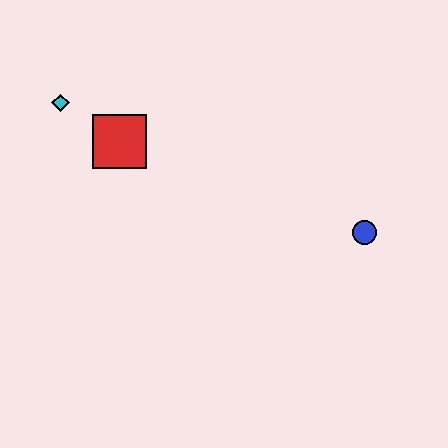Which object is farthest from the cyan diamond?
The blue circle is farthest from the cyan diamond.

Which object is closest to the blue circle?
The red square is closest to the blue circle.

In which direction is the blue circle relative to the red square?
The blue circle is to the right of the red square.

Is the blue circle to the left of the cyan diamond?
No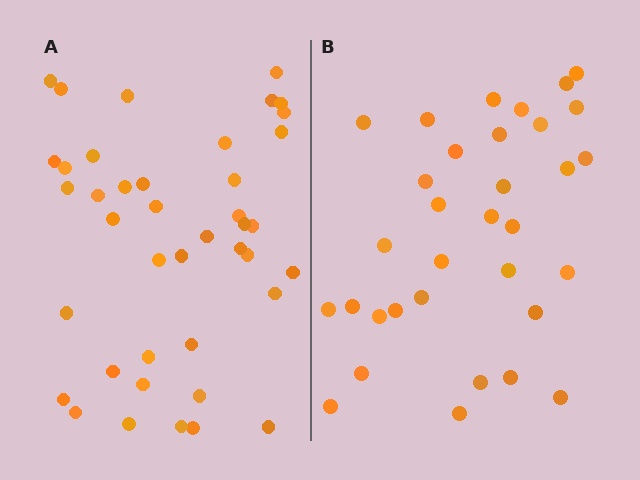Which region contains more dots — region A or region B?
Region A (the left region) has more dots.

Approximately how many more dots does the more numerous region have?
Region A has roughly 8 or so more dots than region B.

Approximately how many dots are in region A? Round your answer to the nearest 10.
About 40 dots. (The exact count is 41, which rounds to 40.)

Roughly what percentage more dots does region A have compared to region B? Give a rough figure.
About 25% more.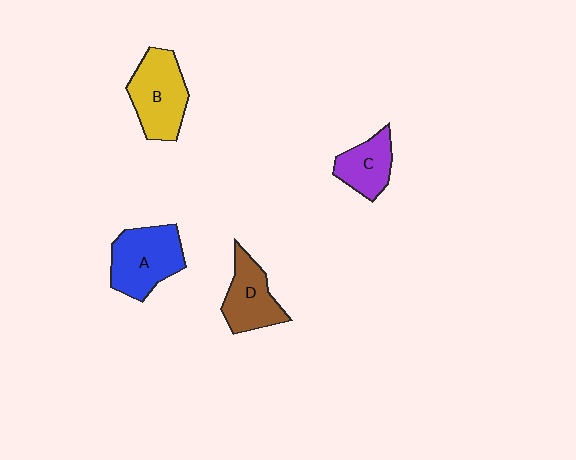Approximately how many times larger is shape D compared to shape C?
Approximately 1.2 times.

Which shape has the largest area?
Shape A (blue).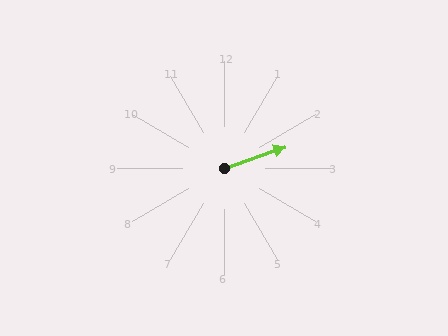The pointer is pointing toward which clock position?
Roughly 2 o'clock.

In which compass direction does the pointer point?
East.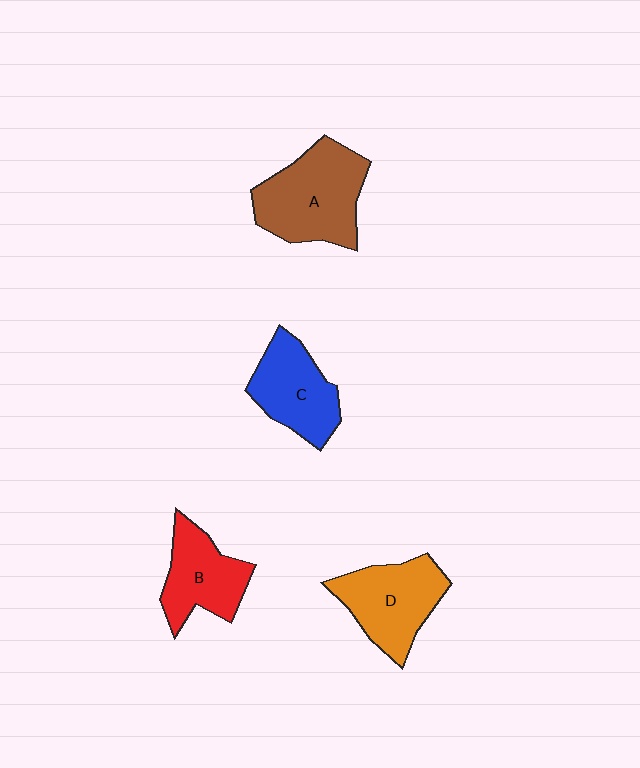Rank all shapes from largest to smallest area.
From largest to smallest: A (brown), D (orange), C (blue), B (red).